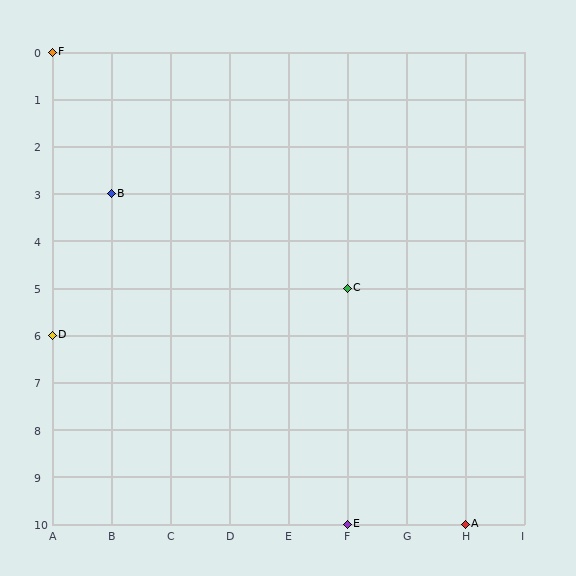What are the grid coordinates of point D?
Point D is at grid coordinates (A, 6).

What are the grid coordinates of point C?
Point C is at grid coordinates (F, 5).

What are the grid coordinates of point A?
Point A is at grid coordinates (H, 10).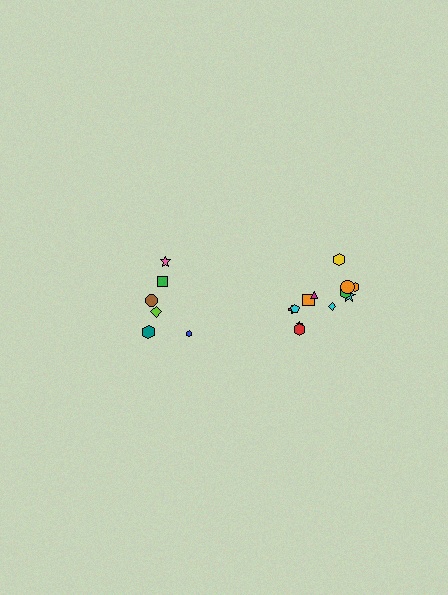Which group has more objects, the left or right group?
The right group.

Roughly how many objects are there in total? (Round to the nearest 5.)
Roughly 20 objects in total.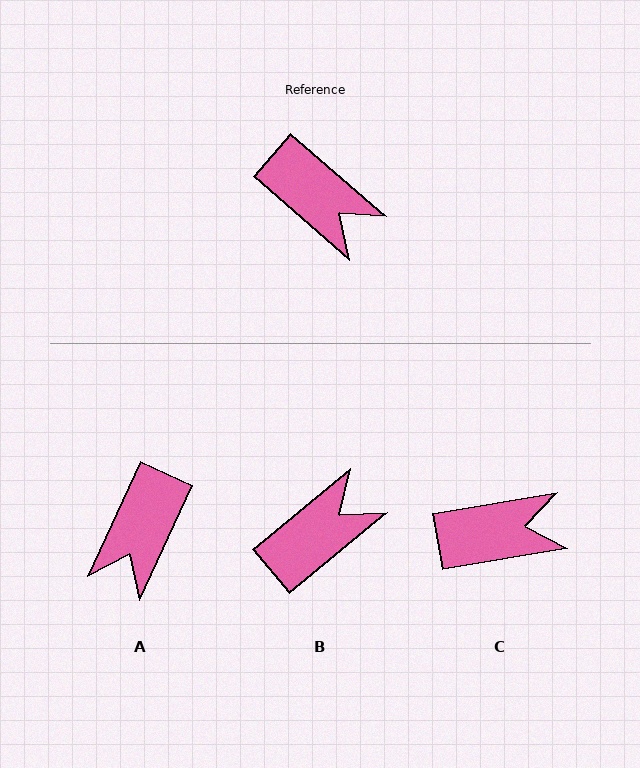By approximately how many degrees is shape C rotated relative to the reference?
Approximately 51 degrees counter-clockwise.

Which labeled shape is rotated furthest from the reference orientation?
B, about 80 degrees away.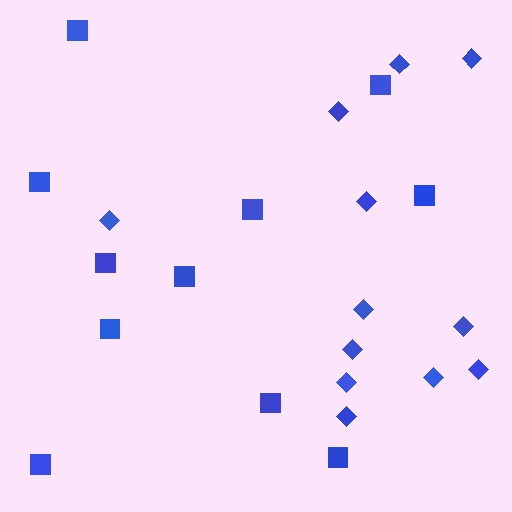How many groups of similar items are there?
There are 2 groups: one group of diamonds (12) and one group of squares (11).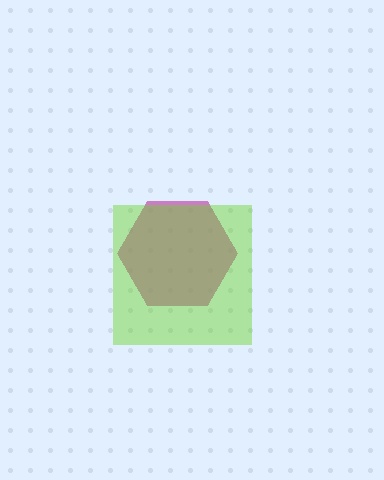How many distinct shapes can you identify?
There are 2 distinct shapes: a magenta hexagon, a lime square.